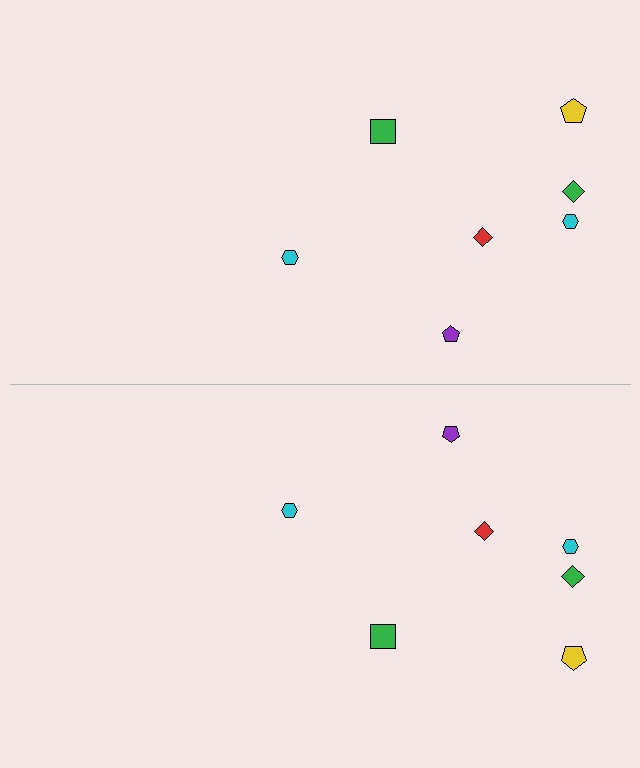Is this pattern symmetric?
Yes, this pattern has bilateral (reflection) symmetry.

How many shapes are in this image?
There are 14 shapes in this image.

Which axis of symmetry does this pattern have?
The pattern has a horizontal axis of symmetry running through the center of the image.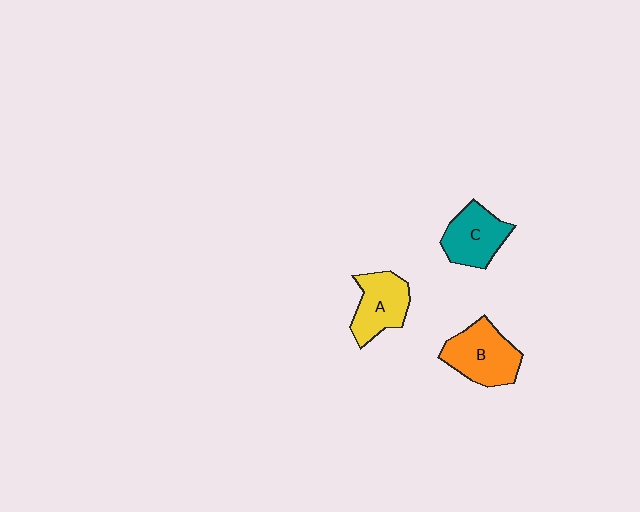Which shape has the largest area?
Shape B (orange).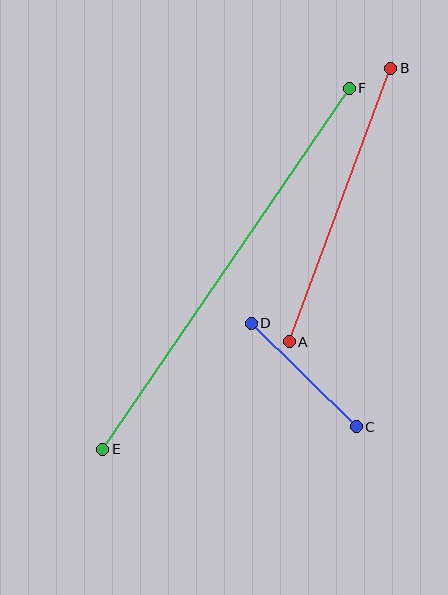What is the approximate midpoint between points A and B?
The midpoint is at approximately (340, 205) pixels.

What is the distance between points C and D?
The distance is approximately 147 pixels.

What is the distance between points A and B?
The distance is approximately 292 pixels.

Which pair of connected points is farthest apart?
Points E and F are farthest apart.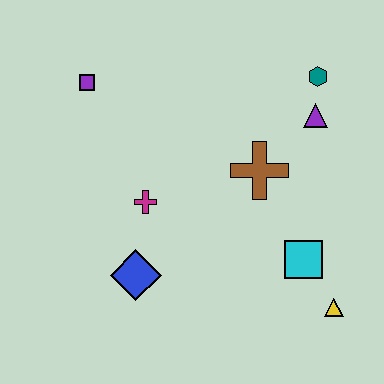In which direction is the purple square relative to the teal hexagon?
The purple square is to the left of the teal hexagon.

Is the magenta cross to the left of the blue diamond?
No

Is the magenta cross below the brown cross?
Yes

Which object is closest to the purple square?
The magenta cross is closest to the purple square.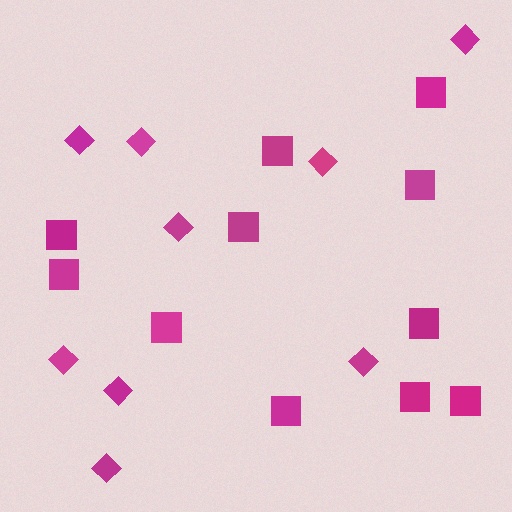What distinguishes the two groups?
There are 2 groups: one group of diamonds (9) and one group of squares (11).